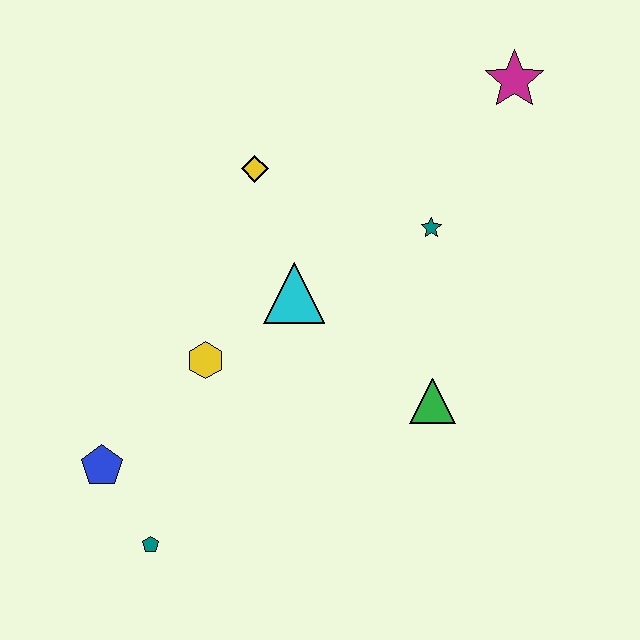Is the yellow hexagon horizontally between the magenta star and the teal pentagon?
Yes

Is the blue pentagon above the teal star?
No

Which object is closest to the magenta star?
The teal star is closest to the magenta star.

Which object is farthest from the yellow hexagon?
The magenta star is farthest from the yellow hexagon.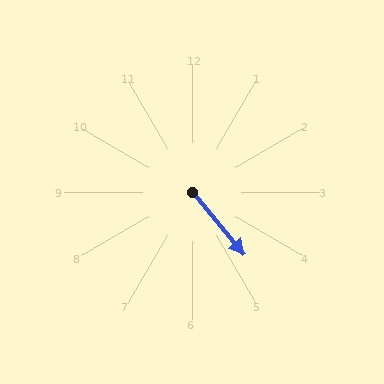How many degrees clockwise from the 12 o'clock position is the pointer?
Approximately 140 degrees.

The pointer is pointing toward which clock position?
Roughly 5 o'clock.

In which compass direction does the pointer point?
Southeast.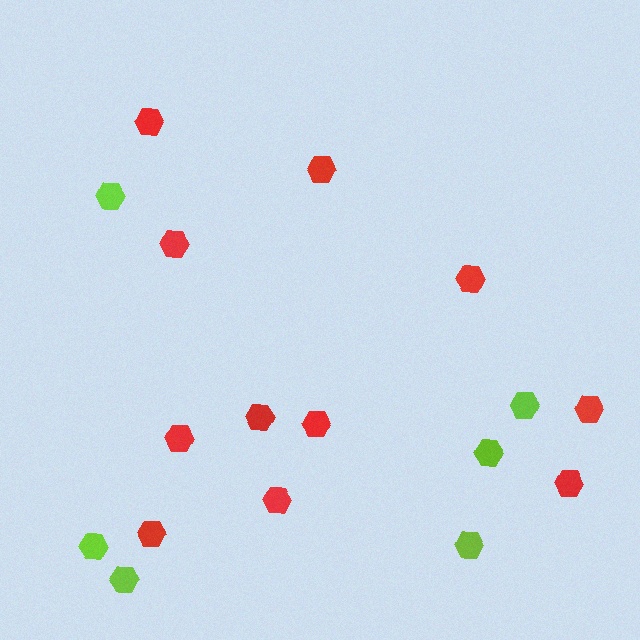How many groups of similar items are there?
There are 2 groups: one group of lime hexagons (6) and one group of red hexagons (11).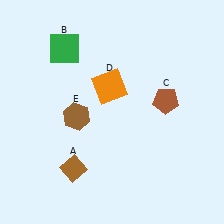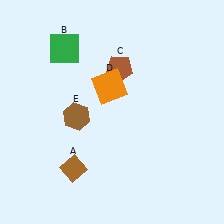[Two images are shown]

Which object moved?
The brown pentagon (C) moved left.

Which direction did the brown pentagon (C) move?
The brown pentagon (C) moved left.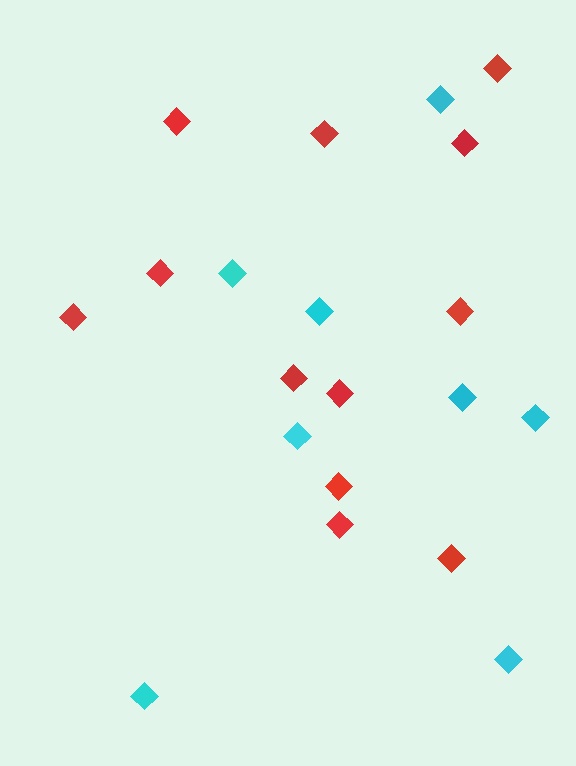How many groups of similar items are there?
There are 2 groups: one group of cyan diamonds (8) and one group of red diamonds (12).